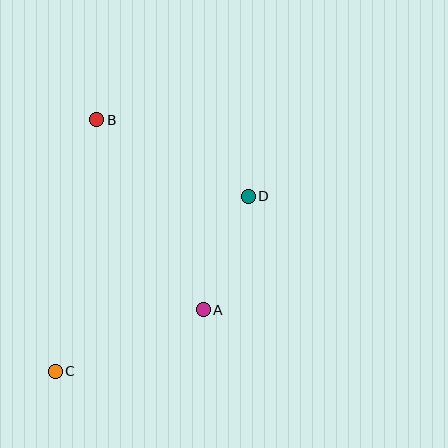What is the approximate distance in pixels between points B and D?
The distance between B and D is approximately 170 pixels.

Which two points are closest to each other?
Points A and D are closest to each other.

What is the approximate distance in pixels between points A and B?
The distance between A and B is approximately 218 pixels.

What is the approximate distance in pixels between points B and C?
The distance between B and C is approximately 255 pixels.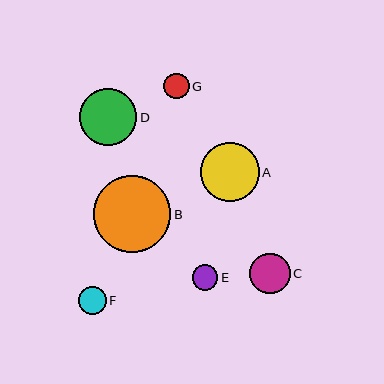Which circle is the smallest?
Circle G is the smallest with a size of approximately 26 pixels.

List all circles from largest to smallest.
From largest to smallest: B, A, D, C, F, E, G.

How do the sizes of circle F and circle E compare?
Circle F and circle E are approximately the same size.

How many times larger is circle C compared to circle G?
Circle C is approximately 1.6 times the size of circle G.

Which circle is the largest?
Circle B is the largest with a size of approximately 77 pixels.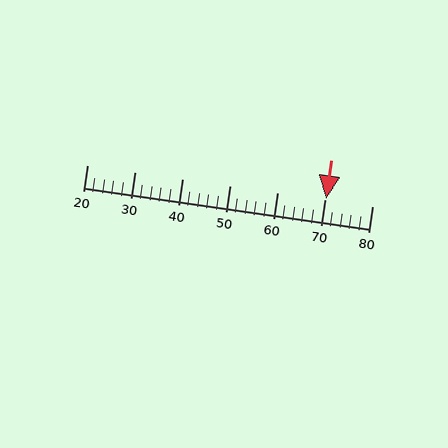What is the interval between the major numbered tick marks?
The major tick marks are spaced 10 units apart.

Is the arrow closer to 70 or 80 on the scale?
The arrow is closer to 70.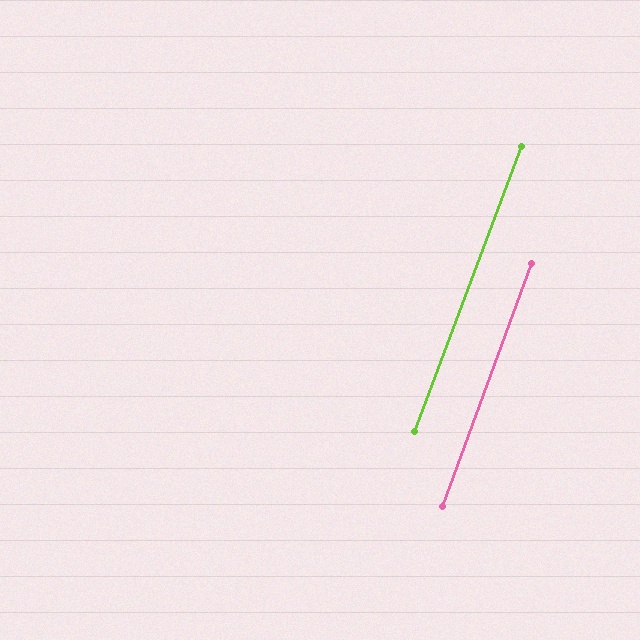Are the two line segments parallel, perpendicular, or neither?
Parallel — their directions differ by only 0.5°.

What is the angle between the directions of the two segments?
Approximately 0 degrees.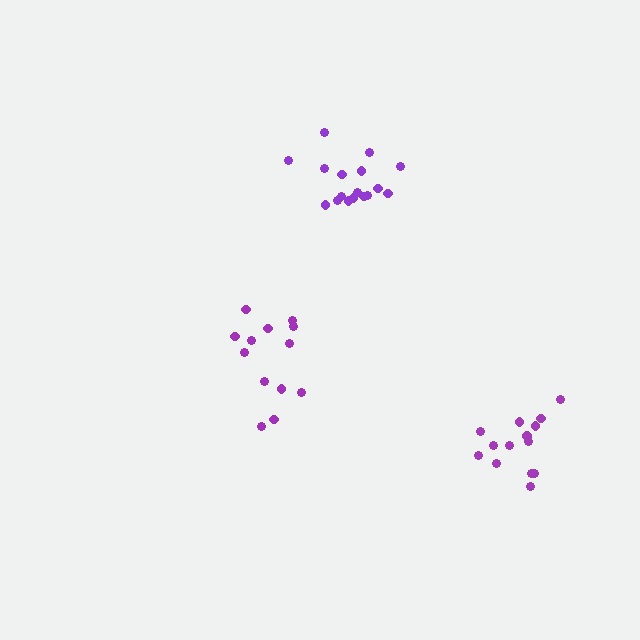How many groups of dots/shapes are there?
There are 3 groups.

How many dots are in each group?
Group 1: 17 dots, Group 2: 14 dots, Group 3: 13 dots (44 total).